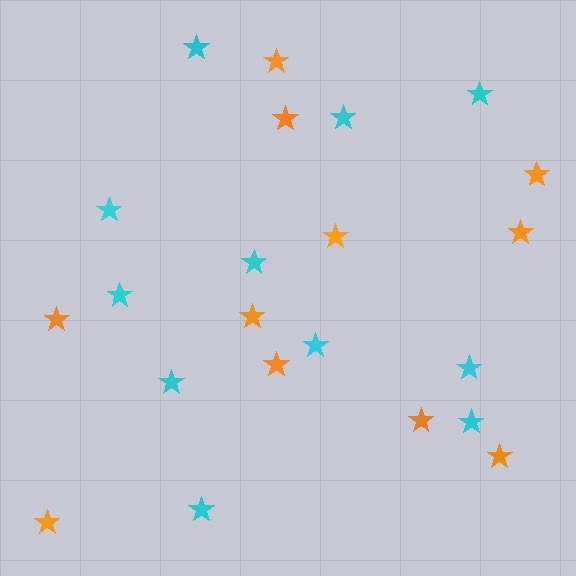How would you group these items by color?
There are 2 groups: one group of cyan stars (11) and one group of orange stars (11).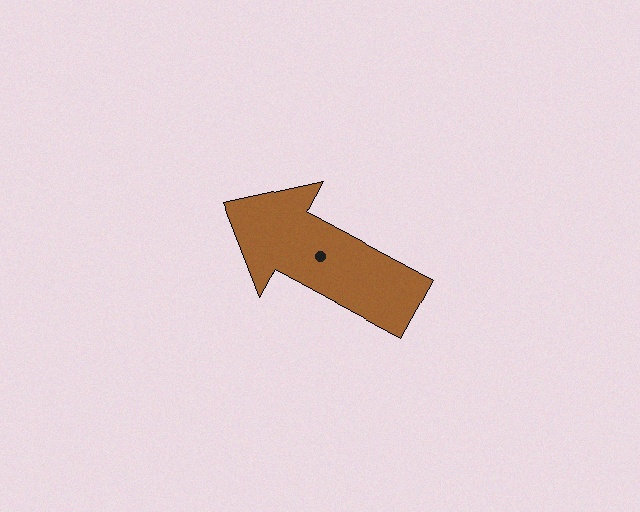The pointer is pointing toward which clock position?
Roughly 10 o'clock.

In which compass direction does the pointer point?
Northwest.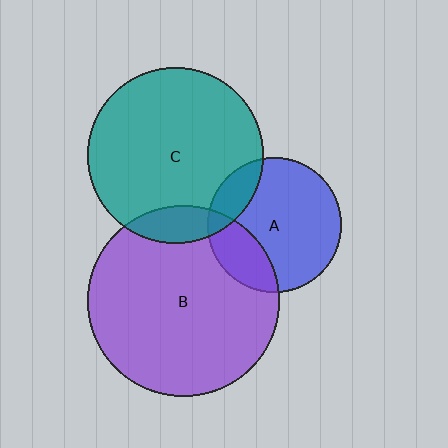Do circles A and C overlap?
Yes.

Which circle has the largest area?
Circle B (purple).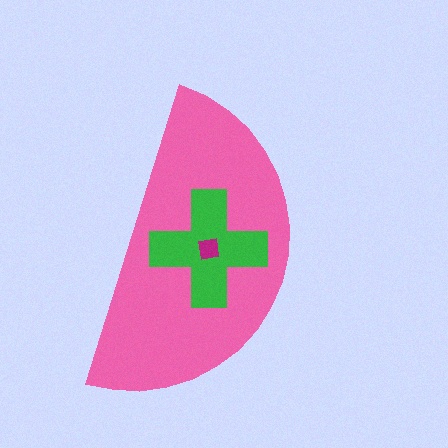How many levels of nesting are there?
3.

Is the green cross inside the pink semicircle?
Yes.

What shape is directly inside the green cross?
The magenta square.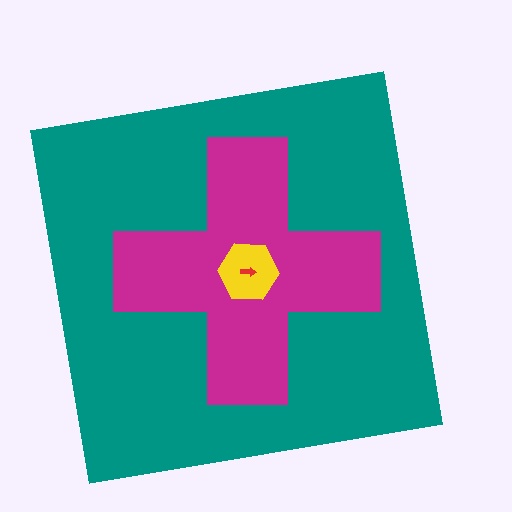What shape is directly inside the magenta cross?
The yellow hexagon.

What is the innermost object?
The red arrow.